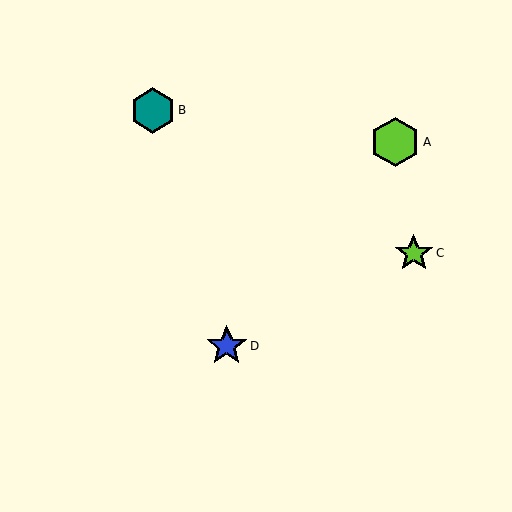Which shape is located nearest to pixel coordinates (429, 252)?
The lime star (labeled C) at (414, 253) is nearest to that location.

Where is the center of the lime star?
The center of the lime star is at (414, 253).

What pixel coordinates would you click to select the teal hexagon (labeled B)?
Click at (153, 110) to select the teal hexagon B.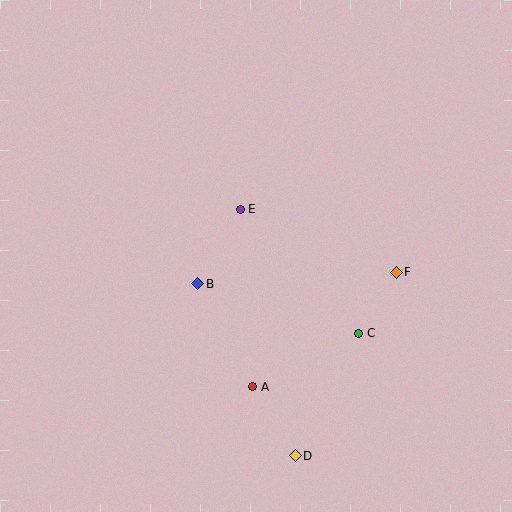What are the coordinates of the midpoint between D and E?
The midpoint between D and E is at (268, 333).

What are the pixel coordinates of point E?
Point E is at (240, 209).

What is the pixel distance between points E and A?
The distance between E and A is 178 pixels.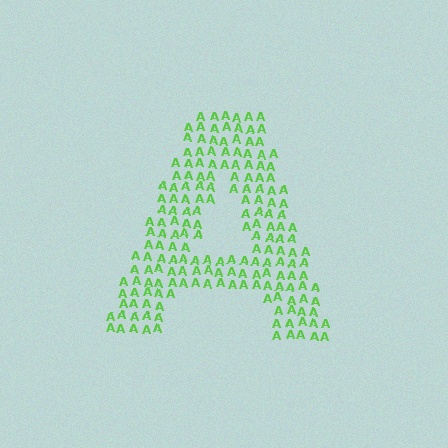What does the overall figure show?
The overall figure shows the letter A.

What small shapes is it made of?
It is made of small letter A's.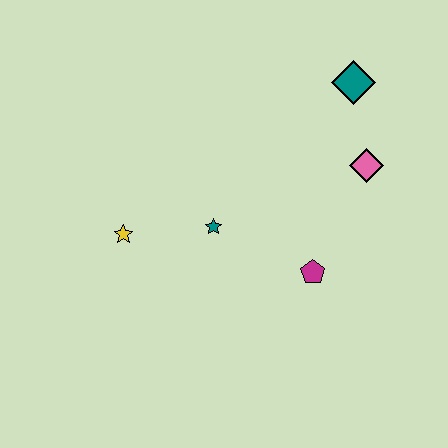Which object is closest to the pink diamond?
The teal diamond is closest to the pink diamond.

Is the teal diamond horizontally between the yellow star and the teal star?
No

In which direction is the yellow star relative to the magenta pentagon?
The yellow star is to the left of the magenta pentagon.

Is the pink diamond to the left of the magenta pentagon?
No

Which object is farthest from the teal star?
The teal diamond is farthest from the teal star.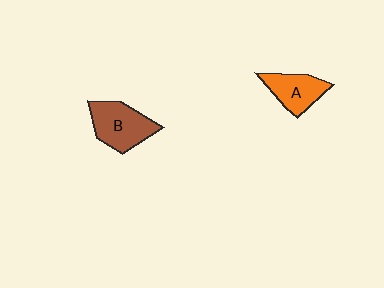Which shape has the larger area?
Shape B (brown).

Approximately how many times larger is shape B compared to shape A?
Approximately 1.3 times.